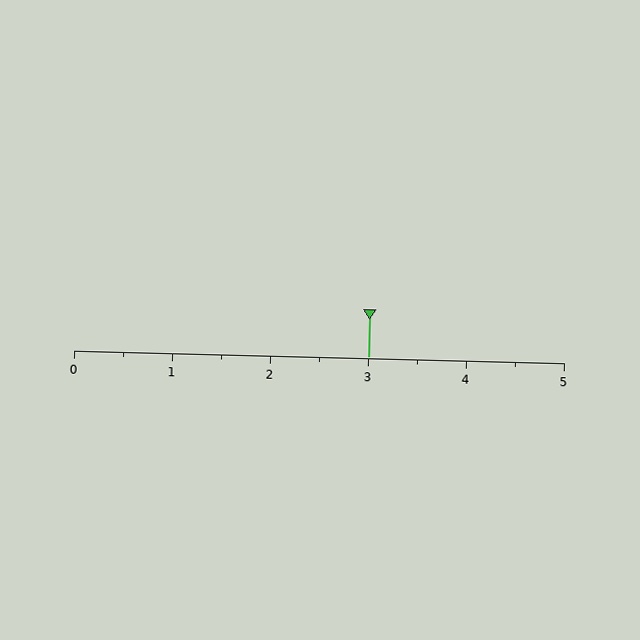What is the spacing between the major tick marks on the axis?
The major ticks are spaced 1 apart.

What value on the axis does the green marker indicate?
The marker indicates approximately 3.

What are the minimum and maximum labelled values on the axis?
The axis runs from 0 to 5.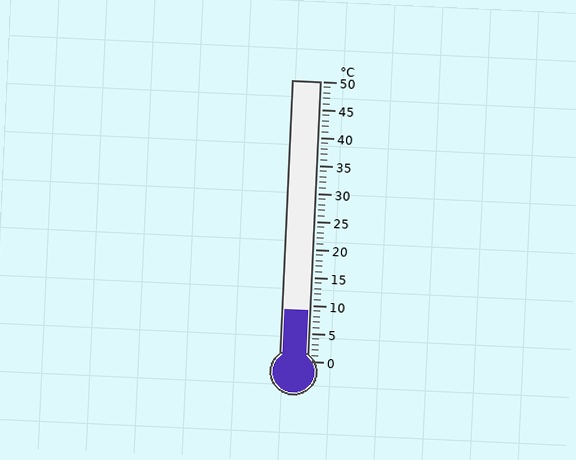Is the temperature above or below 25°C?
The temperature is below 25°C.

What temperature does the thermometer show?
The thermometer shows approximately 9°C.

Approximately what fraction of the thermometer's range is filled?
The thermometer is filled to approximately 20% of its range.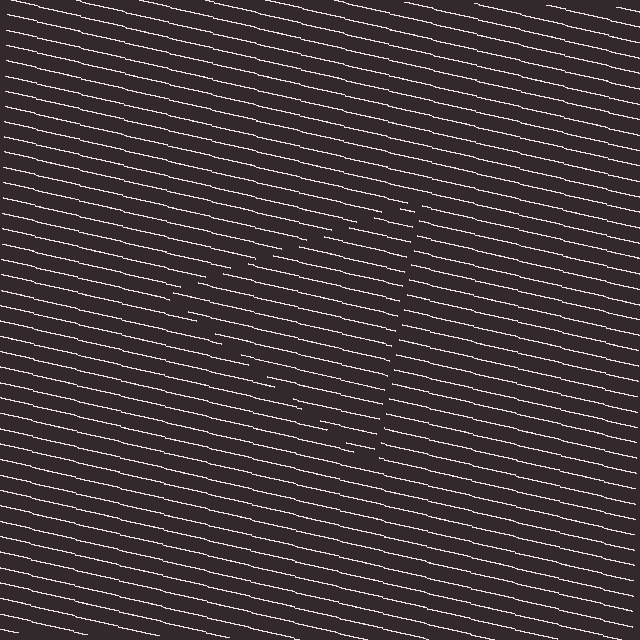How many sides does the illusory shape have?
3 sides — the line-ends trace a triangle.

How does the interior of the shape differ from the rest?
The interior of the shape contains the same grating, shifted by half a period — the contour is defined by the phase discontinuity where line-ends from the inner and outer gratings abut.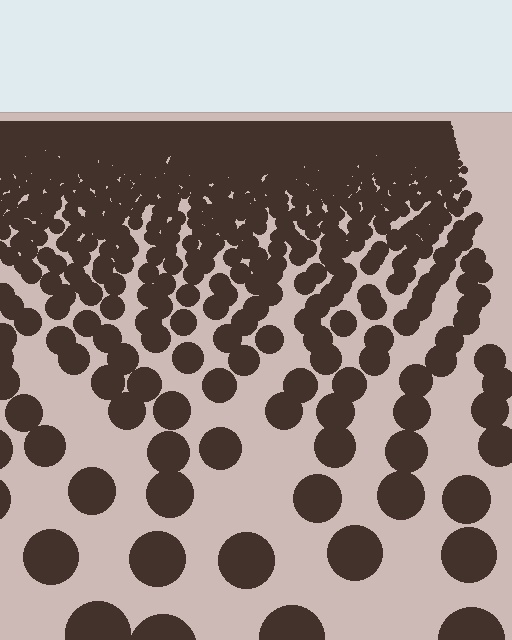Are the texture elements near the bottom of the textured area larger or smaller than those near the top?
Larger. Near the bottom, elements are closer to the viewer and appear at a bigger on-screen size.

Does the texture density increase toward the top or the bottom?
Density increases toward the top.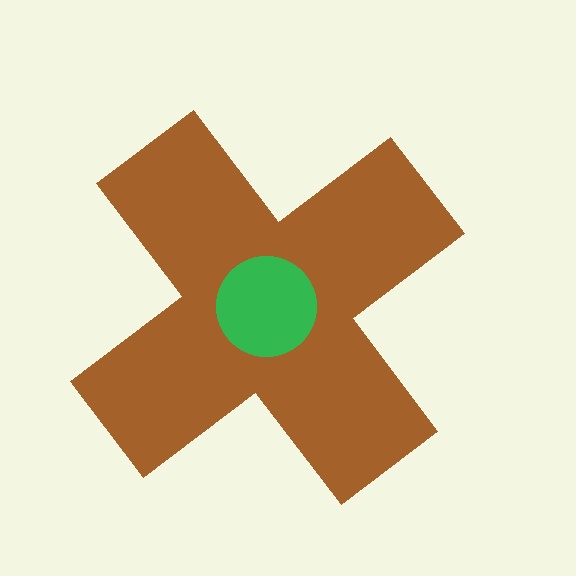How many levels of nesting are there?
2.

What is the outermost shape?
The brown cross.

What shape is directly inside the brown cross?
The green circle.